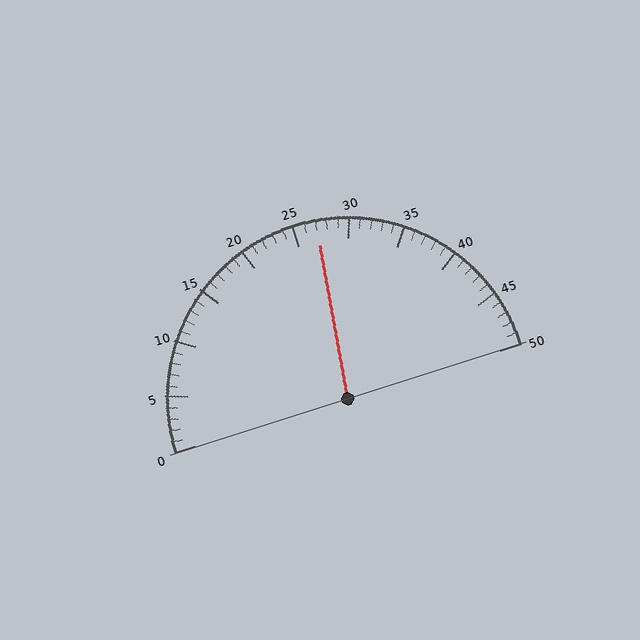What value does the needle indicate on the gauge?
The needle indicates approximately 27.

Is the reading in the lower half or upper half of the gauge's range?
The reading is in the upper half of the range (0 to 50).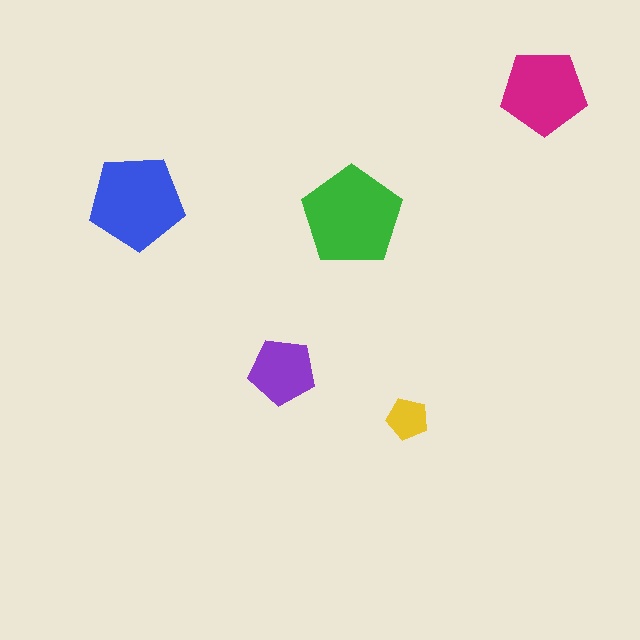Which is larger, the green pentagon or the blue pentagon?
The green one.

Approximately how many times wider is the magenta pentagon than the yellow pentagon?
About 2 times wider.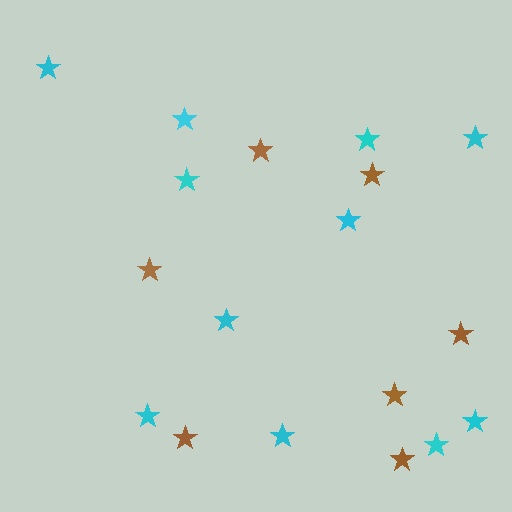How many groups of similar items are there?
There are 2 groups: one group of brown stars (7) and one group of cyan stars (11).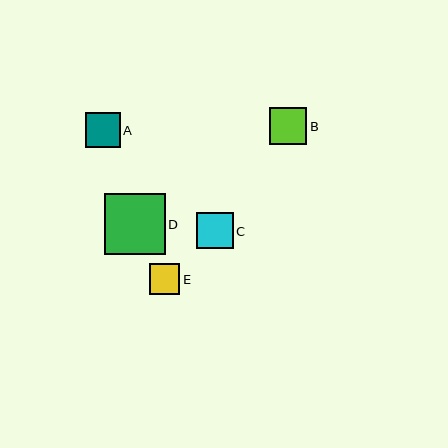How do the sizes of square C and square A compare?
Square C and square A are approximately the same size.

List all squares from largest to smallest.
From largest to smallest: D, B, C, A, E.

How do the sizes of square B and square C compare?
Square B and square C are approximately the same size.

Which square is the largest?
Square D is the largest with a size of approximately 61 pixels.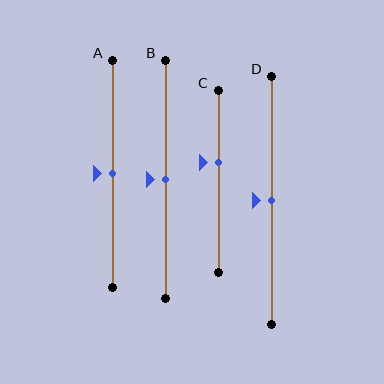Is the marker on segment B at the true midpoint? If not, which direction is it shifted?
Yes, the marker on segment B is at the true midpoint.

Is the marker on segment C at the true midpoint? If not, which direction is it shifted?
No, the marker on segment C is shifted upward by about 10% of the segment length.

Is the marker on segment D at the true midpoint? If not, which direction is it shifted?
Yes, the marker on segment D is at the true midpoint.